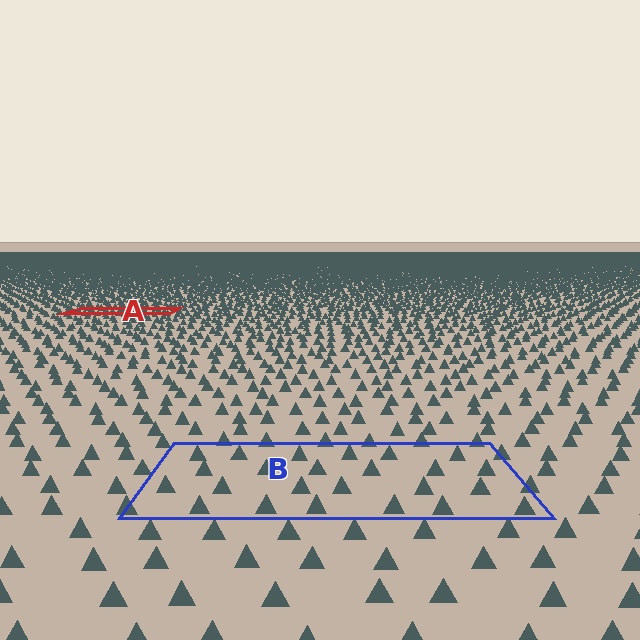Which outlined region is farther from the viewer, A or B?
Region A is farther from the viewer — the texture elements inside it appear smaller and more densely packed.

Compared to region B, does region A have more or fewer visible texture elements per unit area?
Region A has more texture elements per unit area — they are packed more densely because it is farther away.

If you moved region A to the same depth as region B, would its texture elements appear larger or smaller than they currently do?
They would appear larger. At a closer depth, the same texture elements are projected at a bigger on-screen size.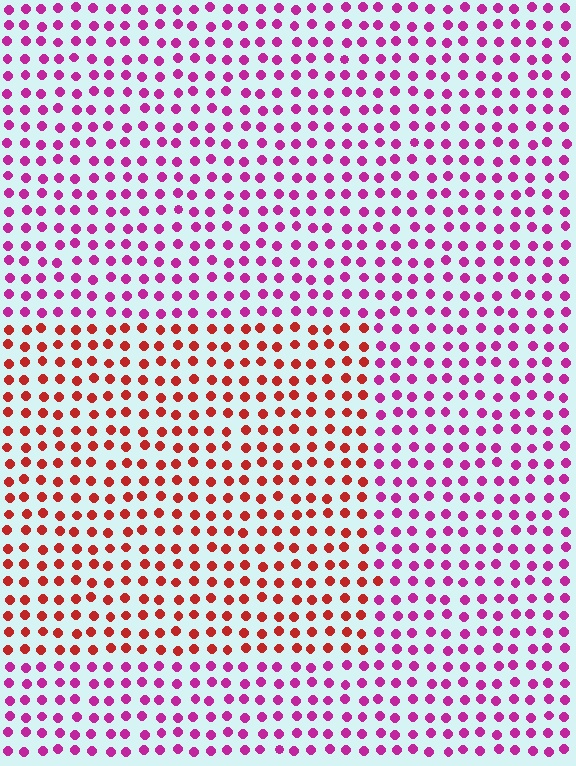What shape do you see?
I see a rectangle.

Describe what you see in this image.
The image is filled with small magenta elements in a uniform arrangement. A rectangle-shaped region is visible where the elements are tinted to a slightly different hue, forming a subtle color boundary.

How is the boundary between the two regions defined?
The boundary is defined purely by a slight shift in hue (about 47 degrees). Spacing, size, and orientation are identical on both sides.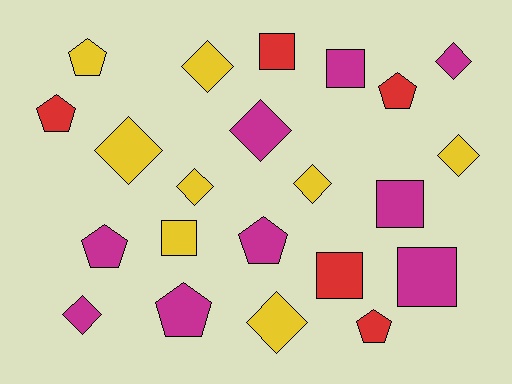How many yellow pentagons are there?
There is 1 yellow pentagon.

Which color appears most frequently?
Magenta, with 9 objects.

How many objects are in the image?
There are 22 objects.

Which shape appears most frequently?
Diamond, with 9 objects.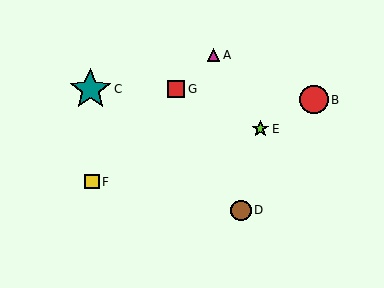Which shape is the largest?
The teal star (labeled C) is the largest.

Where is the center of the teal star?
The center of the teal star is at (90, 89).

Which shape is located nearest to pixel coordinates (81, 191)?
The yellow square (labeled F) at (92, 182) is nearest to that location.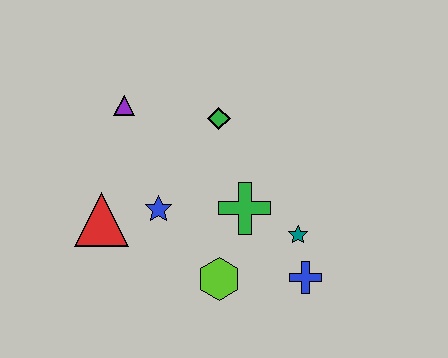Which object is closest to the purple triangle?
The green diamond is closest to the purple triangle.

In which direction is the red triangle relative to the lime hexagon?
The red triangle is to the left of the lime hexagon.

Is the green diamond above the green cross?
Yes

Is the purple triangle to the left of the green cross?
Yes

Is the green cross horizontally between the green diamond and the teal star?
Yes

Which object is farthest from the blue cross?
The purple triangle is farthest from the blue cross.